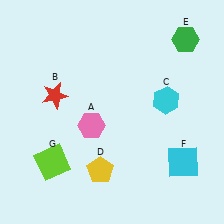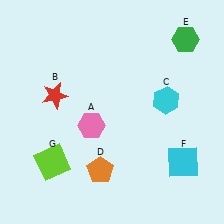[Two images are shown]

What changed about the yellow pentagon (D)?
In Image 1, D is yellow. In Image 2, it changed to orange.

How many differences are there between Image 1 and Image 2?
There is 1 difference between the two images.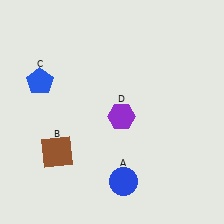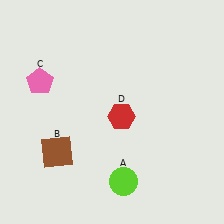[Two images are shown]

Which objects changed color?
A changed from blue to lime. C changed from blue to pink. D changed from purple to red.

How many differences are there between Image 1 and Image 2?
There are 3 differences between the two images.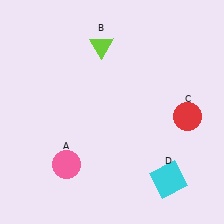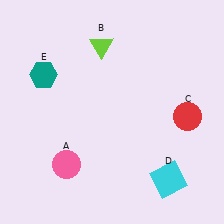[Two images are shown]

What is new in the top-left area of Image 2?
A teal hexagon (E) was added in the top-left area of Image 2.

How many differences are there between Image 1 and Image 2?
There is 1 difference between the two images.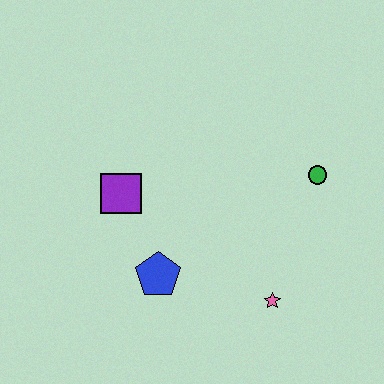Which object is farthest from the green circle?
The purple square is farthest from the green circle.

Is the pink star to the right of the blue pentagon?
Yes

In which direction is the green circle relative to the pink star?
The green circle is above the pink star.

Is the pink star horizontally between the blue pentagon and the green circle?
Yes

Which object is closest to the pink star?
The blue pentagon is closest to the pink star.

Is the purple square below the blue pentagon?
No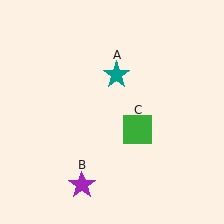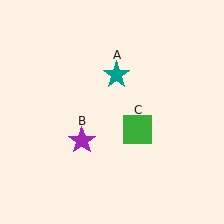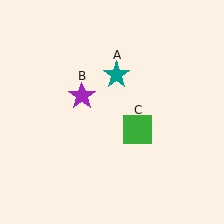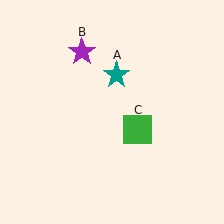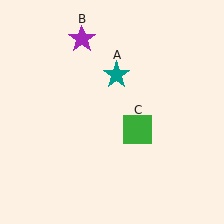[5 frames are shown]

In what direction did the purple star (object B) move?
The purple star (object B) moved up.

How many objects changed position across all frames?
1 object changed position: purple star (object B).